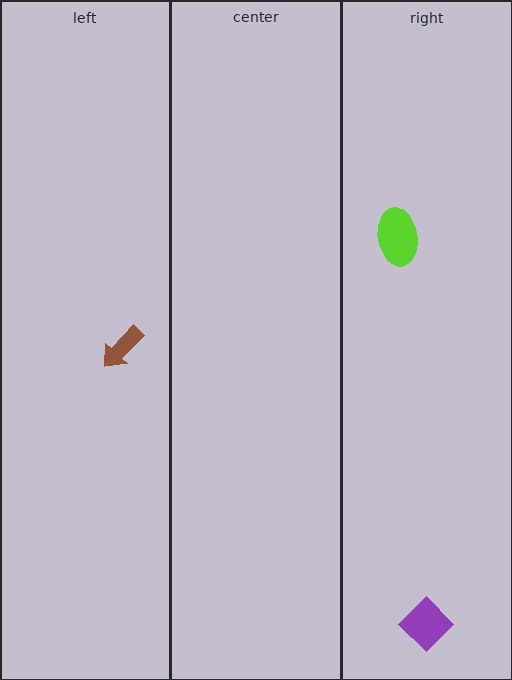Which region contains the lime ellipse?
The right region.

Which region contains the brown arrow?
The left region.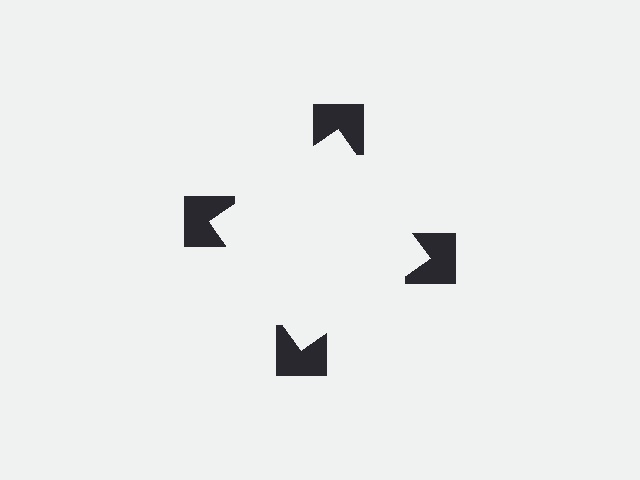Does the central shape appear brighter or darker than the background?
It typically appears slightly brighter than the background, even though no actual brightness change is drawn.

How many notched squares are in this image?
There are 4 — one at each vertex of the illusory square.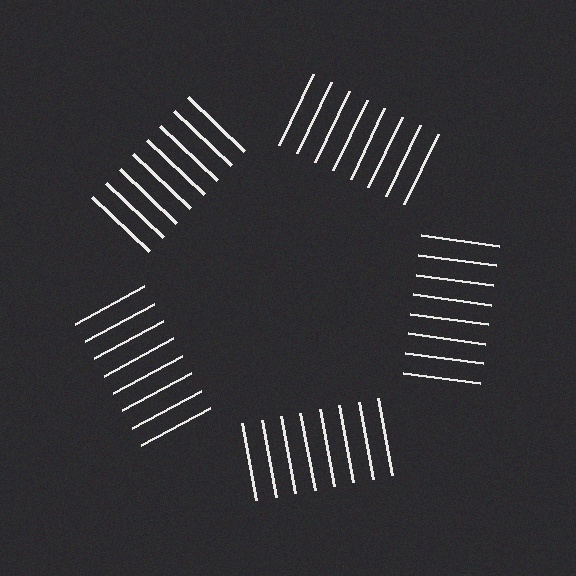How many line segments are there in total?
40 — 8 along each of the 5 edges.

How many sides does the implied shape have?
5 sides — the line-ends trace a pentagon.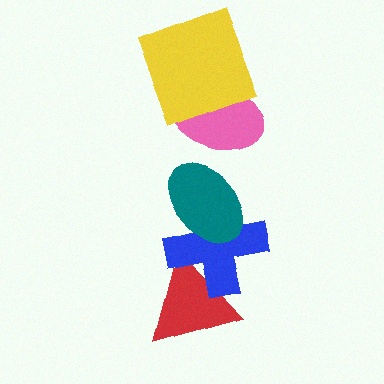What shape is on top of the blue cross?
The teal ellipse is on top of the blue cross.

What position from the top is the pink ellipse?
The pink ellipse is 2nd from the top.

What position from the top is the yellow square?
The yellow square is 1st from the top.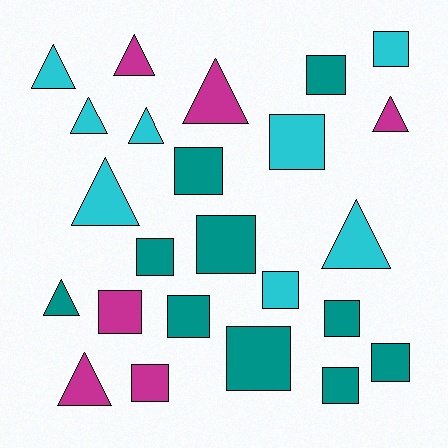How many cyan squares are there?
There are 3 cyan squares.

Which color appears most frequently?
Teal, with 10 objects.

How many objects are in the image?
There are 24 objects.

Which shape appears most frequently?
Square, with 14 objects.